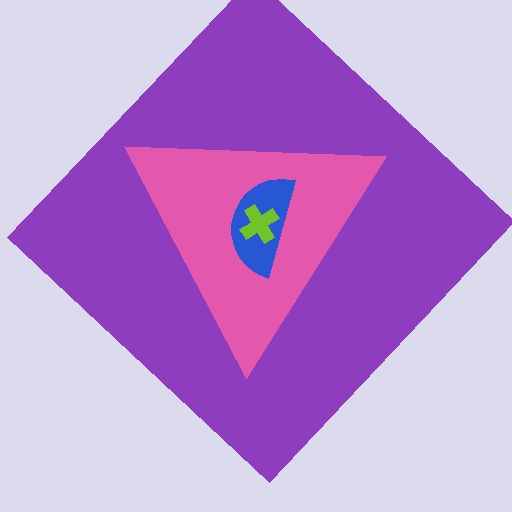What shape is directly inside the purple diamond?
The pink triangle.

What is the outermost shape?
The purple diamond.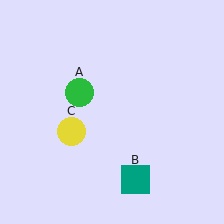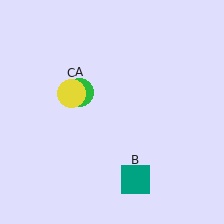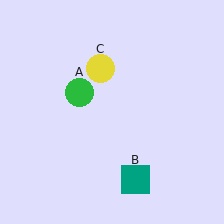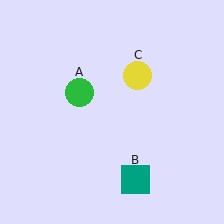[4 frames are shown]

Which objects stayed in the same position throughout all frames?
Green circle (object A) and teal square (object B) remained stationary.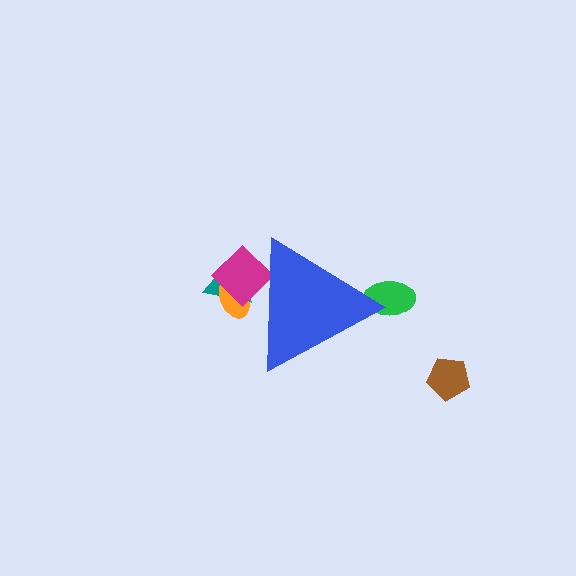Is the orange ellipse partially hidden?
Yes, the orange ellipse is partially hidden behind the blue triangle.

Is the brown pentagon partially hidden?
No, the brown pentagon is fully visible.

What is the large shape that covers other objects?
A blue triangle.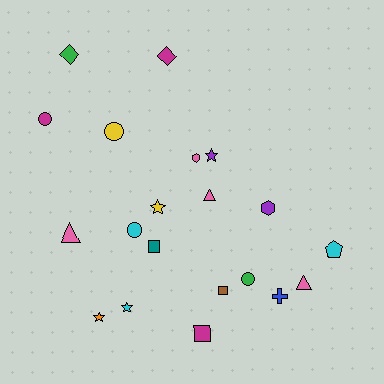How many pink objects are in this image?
There are 4 pink objects.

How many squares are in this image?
There are 3 squares.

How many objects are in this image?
There are 20 objects.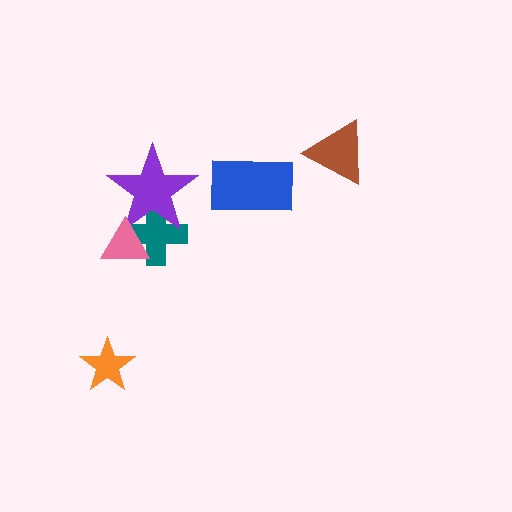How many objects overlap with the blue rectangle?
0 objects overlap with the blue rectangle.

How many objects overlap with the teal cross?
2 objects overlap with the teal cross.